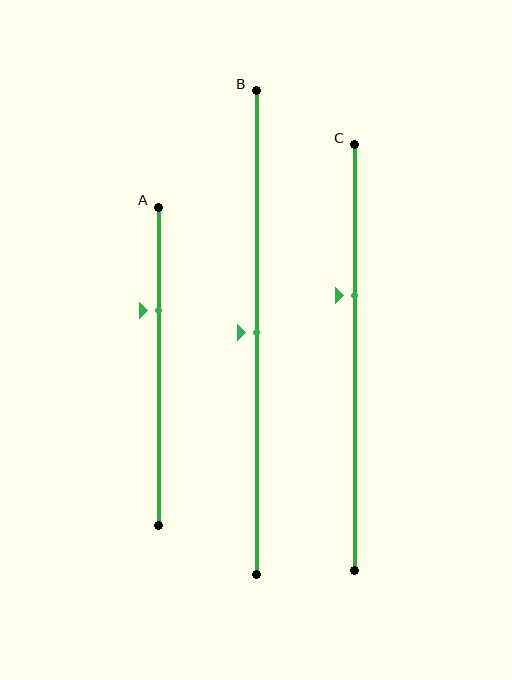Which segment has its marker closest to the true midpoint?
Segment B has its marker closest to the true midpoint.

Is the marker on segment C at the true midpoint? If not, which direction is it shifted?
No, the marker on segment C is shifted upward by about 15% of the segment length.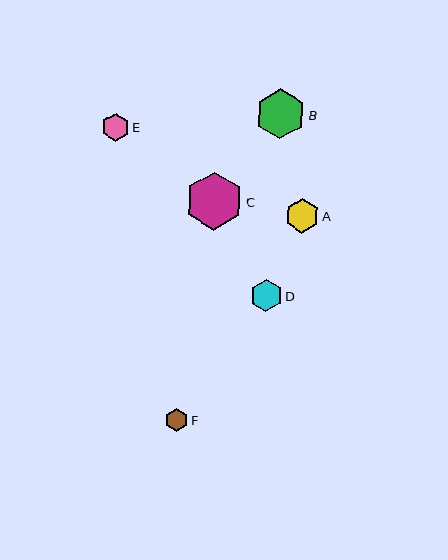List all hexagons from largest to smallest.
From largest to smallest: C, B, A, D, E, F.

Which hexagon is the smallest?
Hexagon F is the smallest with a size of approximately 22 pixels.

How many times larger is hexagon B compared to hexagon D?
Hexagon B is approximately 1.6 times the size of hexagon D.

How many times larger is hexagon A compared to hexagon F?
Hexagon A is approximately 1.5 times the size of hexagon F.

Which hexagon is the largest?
Hexagon C is the largest with a size of approximately 57 pixels.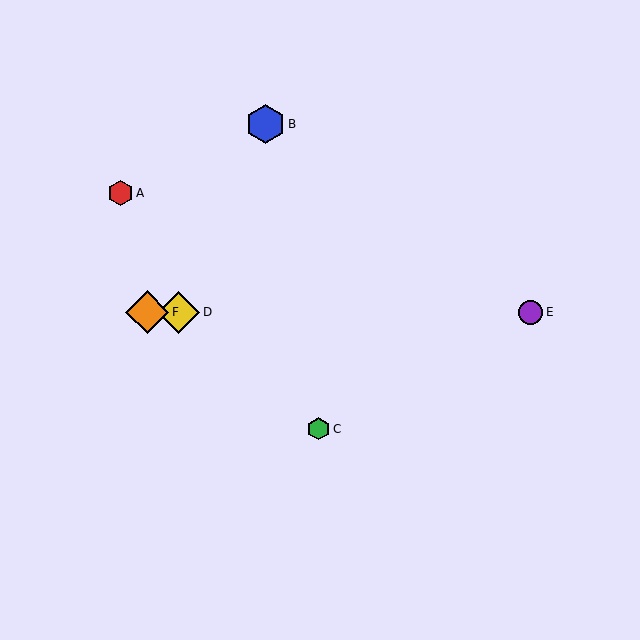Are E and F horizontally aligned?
Yes, both are at y≈312.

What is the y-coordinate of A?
Object A is at y≈193.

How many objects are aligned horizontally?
3 objects (D, E, F) are aligned horizontally.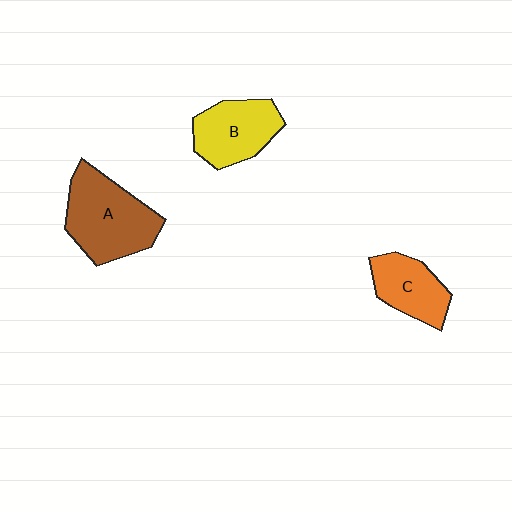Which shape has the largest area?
Shape A (brown).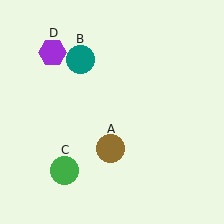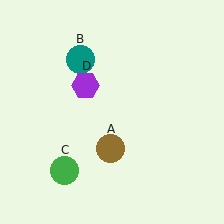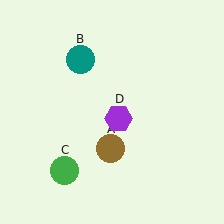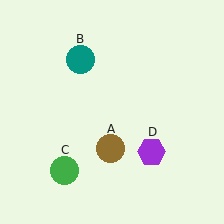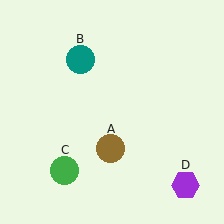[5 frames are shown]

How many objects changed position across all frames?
1 object changed position: purple hexagon (object D).